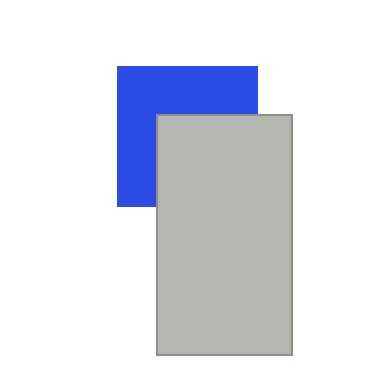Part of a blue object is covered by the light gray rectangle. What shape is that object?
It is a square.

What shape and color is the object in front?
The object in front is a light gray rectangle.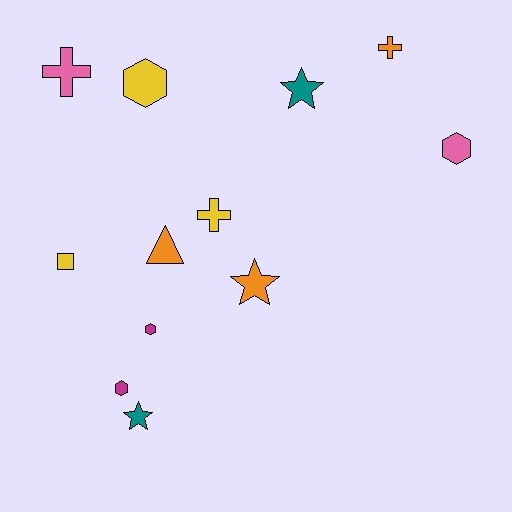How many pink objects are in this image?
There are 2 pink objects.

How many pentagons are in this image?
There are no pentagons.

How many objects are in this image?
There are 12 objects.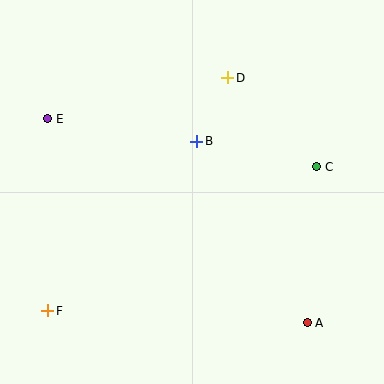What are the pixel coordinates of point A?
Point A is at (307, 323).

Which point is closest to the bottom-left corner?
Point F is closest to the bottom-left corner.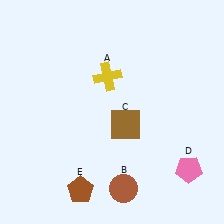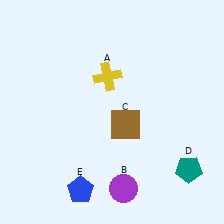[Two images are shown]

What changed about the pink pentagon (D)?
In Image 1, D is pink. In Image 2, it changed to teal.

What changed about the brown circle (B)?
In Image 1, B is brown. In Image 2, it changed to purple.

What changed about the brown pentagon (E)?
In Image 1, E is brown. In Image 2, it changed to blue.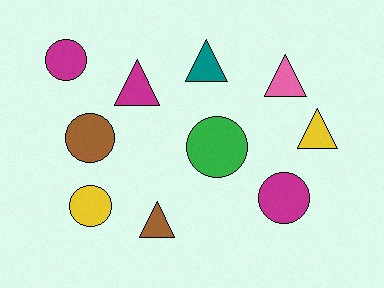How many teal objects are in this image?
There is 1 teal object.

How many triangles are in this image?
There are 5 triangles.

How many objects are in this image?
There are 10 objects.